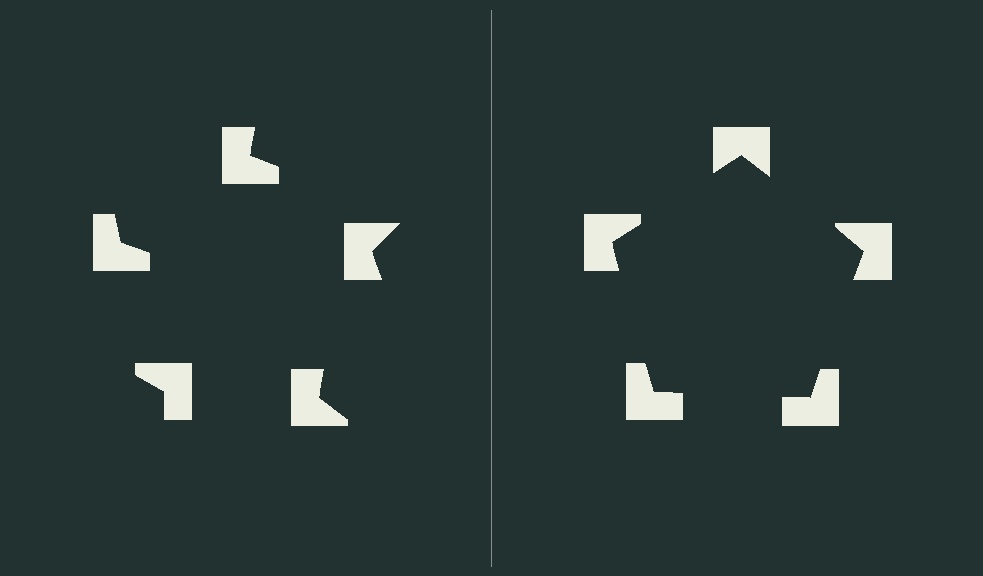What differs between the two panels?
The notched squares are positioned identically on both sides; only the wedge orientations differ. On the right they align to a pentagon; on the left they are misaligned.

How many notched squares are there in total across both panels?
10 — 5 on each side.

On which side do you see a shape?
An illusory pentagon appears on the right side. On the left side the wedge cuts are rotated, so no coherent shape forms.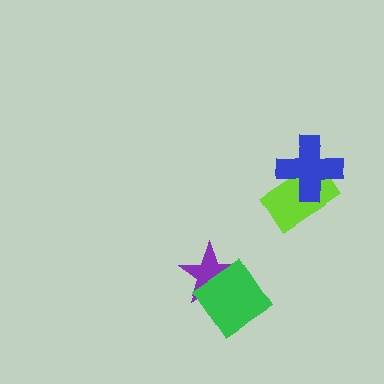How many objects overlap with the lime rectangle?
1 object overlaps with the lime rectangle.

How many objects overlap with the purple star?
1 object overlaps with the purple star.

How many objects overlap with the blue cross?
1 object overlaps with the blue cross.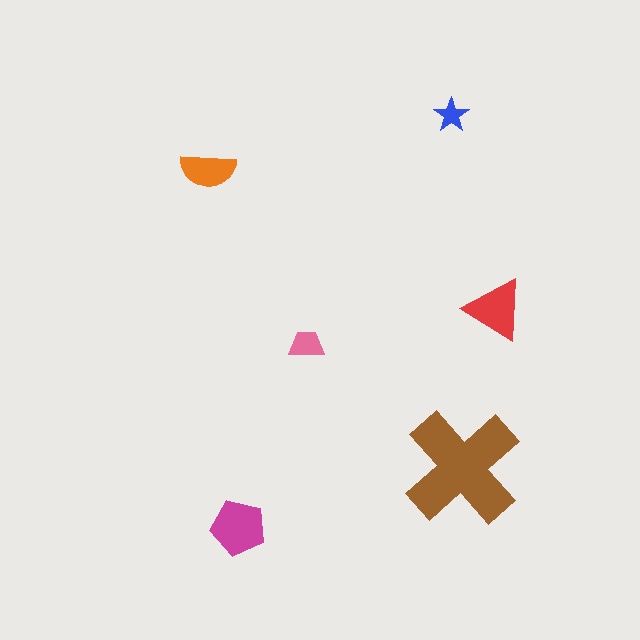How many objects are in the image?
There are 6 objects in the image.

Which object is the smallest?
The blue star.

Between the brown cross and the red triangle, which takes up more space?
The brown cross.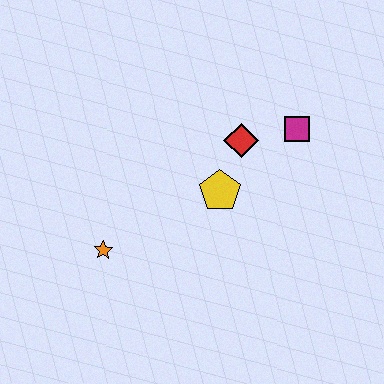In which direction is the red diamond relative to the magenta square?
The red diamond is to the left of the magenta square.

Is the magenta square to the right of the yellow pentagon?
Yes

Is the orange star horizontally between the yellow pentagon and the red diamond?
No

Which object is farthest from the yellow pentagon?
The orange star is farthest from the yellow pentagon.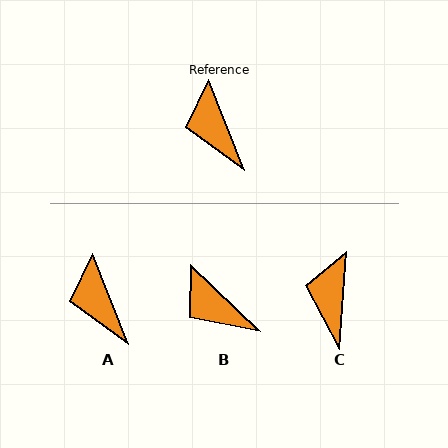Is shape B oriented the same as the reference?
No, it is off by about 25 degrees.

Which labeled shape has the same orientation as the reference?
A.